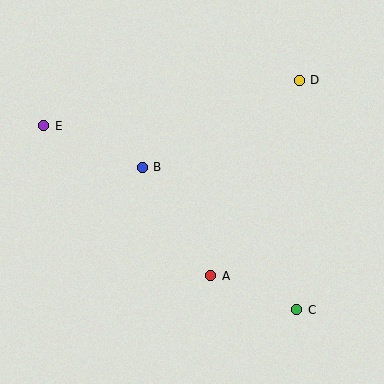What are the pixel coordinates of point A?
Point A is at (211, 276).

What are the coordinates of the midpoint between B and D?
The midpoint between B and D is at (221, 124).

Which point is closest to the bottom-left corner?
Point A is closest to the bottom-left corner.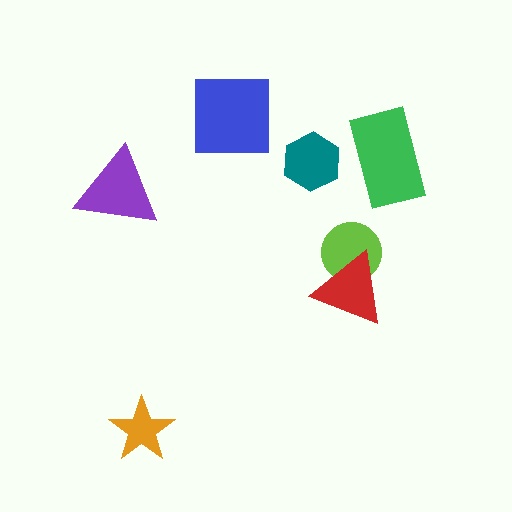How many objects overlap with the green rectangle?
0 objects overlap with the green rectangle.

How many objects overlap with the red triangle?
1 object overlaps with the red triangle.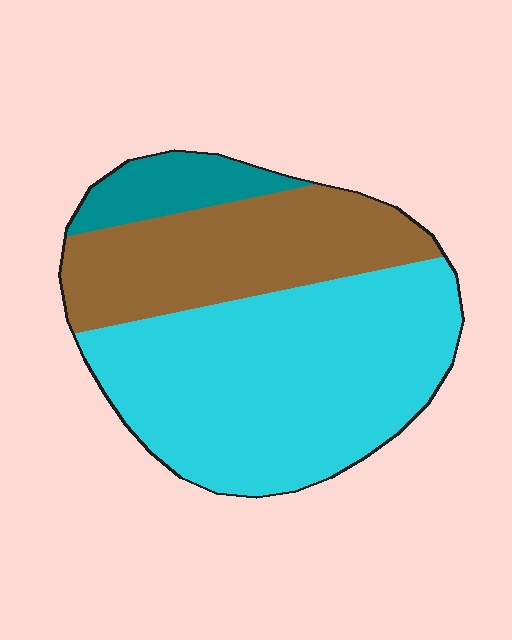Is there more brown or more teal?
Brown.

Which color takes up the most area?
Cyan, at roughly 60%.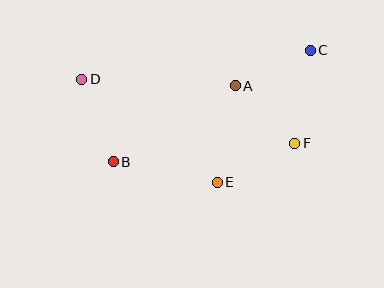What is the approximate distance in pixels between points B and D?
The distance between B and D is approximately 88 pixels.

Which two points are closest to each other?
Points A and F are closest to each other.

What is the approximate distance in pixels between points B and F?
The distance between B and F is approximately 182 pixels.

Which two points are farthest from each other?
Points C and D are farthest from each other.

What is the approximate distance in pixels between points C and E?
The distance between C and E is approximately 162 pixels.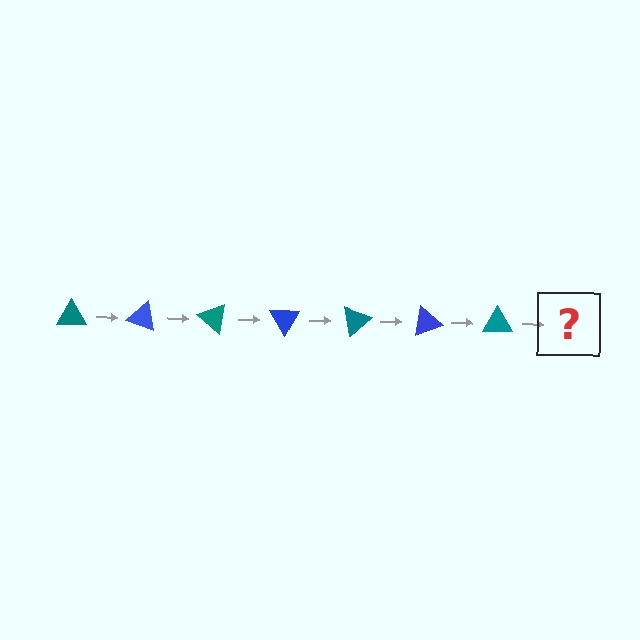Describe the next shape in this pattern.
It should be a blue triangle, rotated 140 degrees from the start.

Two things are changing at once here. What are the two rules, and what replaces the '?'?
The two rules are that it rotates 20 degrees each step and the color cycles through teal and blue. The '?' should be a blue triangle, rotated 140 degrees from the start.